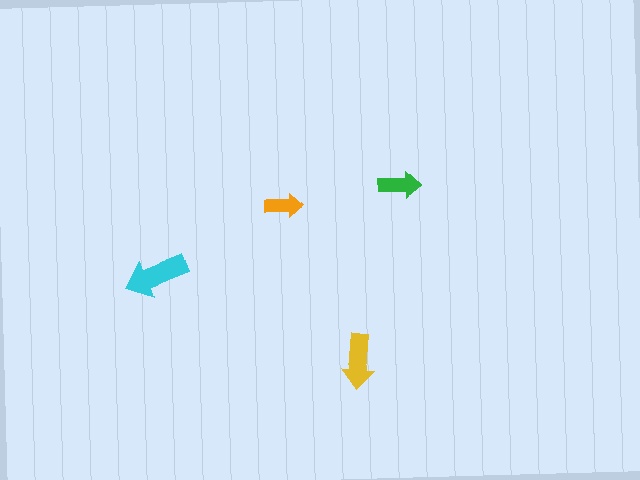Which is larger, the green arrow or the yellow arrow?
The yellow one.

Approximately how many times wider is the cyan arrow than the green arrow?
About 1.5 times wider.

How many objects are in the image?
There are 4 objects in the image.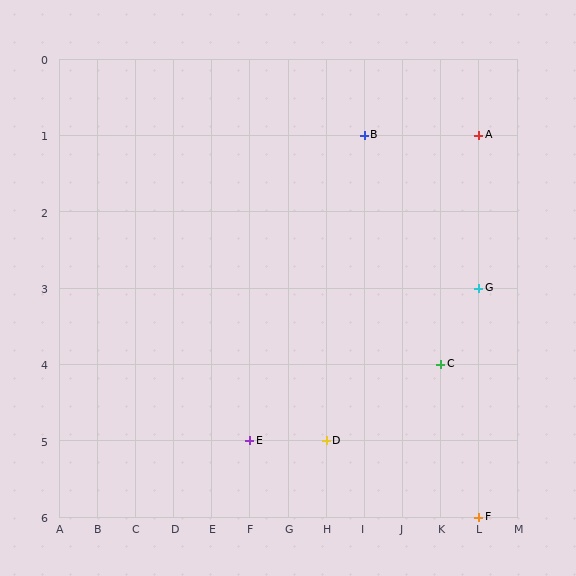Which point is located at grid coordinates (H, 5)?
Point D is at (H, 5).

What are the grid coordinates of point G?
Point G is at grid coordinates (L, 3).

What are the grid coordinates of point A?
Point A is at grid coordinates (L, 1).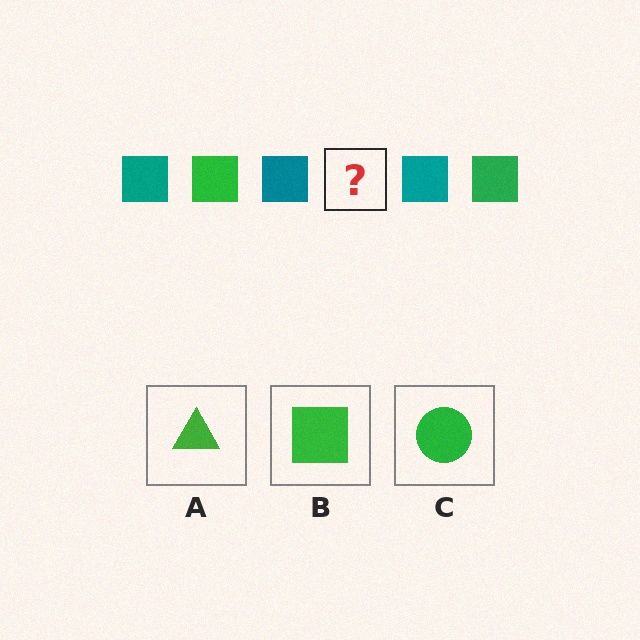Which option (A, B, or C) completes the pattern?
B.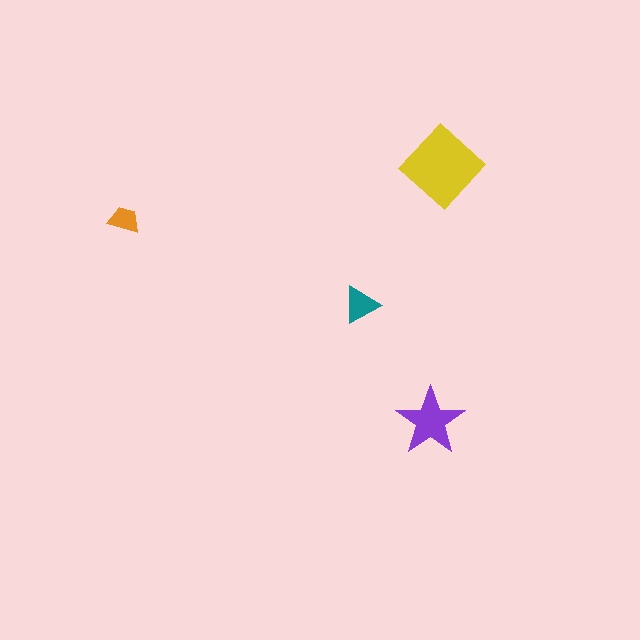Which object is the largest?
The yellow diamond.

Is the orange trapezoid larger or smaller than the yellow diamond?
Smaller.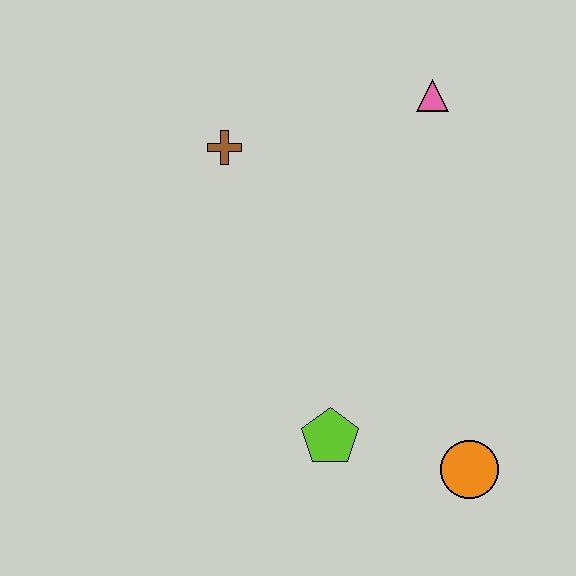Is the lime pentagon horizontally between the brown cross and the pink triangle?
Yes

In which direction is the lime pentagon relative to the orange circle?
The lime pentagon is to the left of the orange circle.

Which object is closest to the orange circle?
The lime pentagon is closest to the orange circle.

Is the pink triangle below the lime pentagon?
No